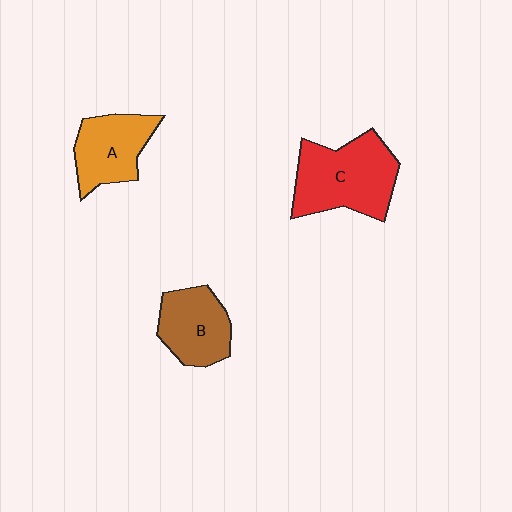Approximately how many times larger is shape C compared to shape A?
Approximately 1.4 times.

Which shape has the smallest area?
Shape B (brown).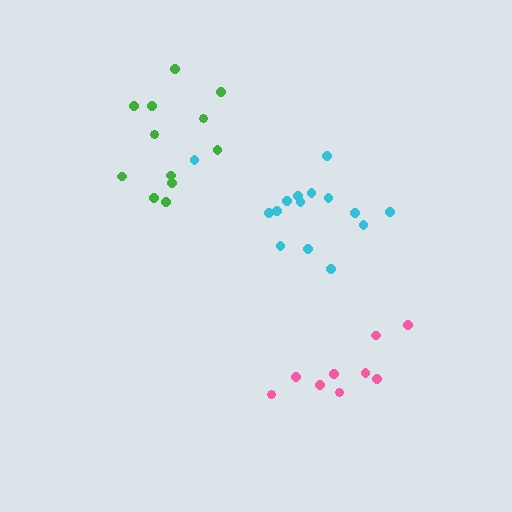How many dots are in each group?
Group 1: 12 dots, Group 2: 9 dots, Group 3: 15 dots (36 total).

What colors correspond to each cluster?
The clusters are colored: green, pink, cyan.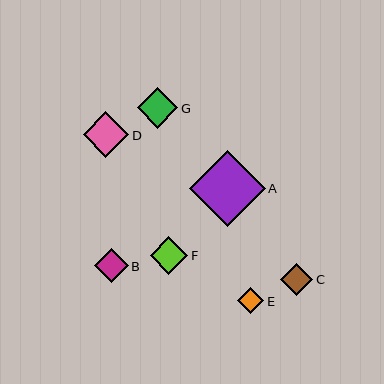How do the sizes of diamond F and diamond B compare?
Diamond F and diamond B are approximately the same size.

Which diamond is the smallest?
Diamond E is the smallest with a size of approximately 26 pixels.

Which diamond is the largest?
Diamond A is the largest with a size of approximately 76 pixels.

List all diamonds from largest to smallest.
From largest to smallest: A, D, G, F, B, C, E.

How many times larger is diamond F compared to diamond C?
Diamond F is approximately 1.2 times the size of diamond C.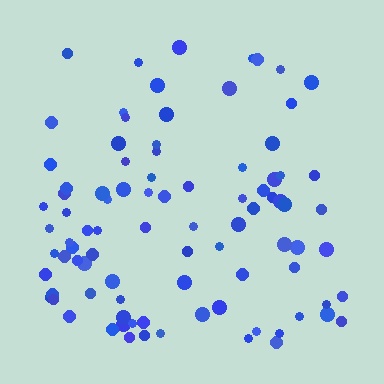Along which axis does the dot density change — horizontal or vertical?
Vertical.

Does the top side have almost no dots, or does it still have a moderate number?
Still a moderate number, just noticeably fewer than the bottom.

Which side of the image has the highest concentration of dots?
The bottom.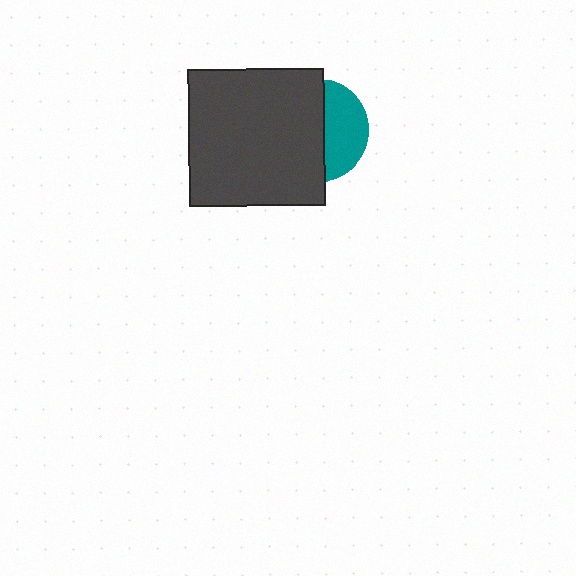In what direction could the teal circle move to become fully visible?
The teal circle could move right. That would shift it out from behind the dark gray square entirely.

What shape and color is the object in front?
The object in front is a dark gray square.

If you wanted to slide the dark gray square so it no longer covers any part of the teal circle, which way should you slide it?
Slide it left — that is the most direct way to separate the two shapes.